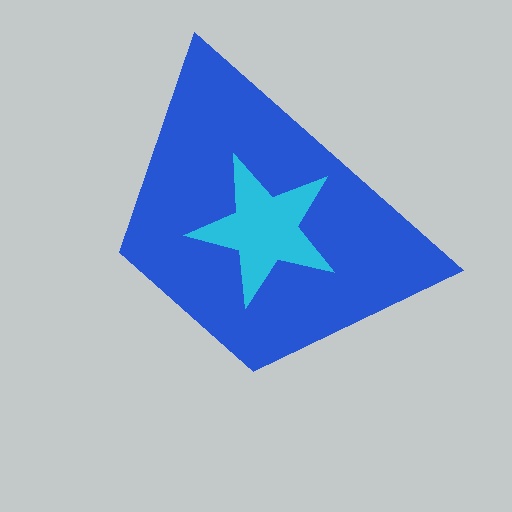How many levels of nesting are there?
2.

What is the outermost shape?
The blue trapezoid.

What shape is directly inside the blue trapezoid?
The cyan star.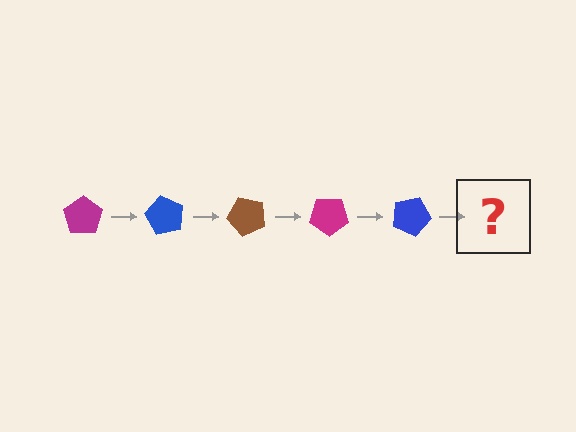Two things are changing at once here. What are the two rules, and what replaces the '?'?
The two rules are that it rotates 60 degrees each step and the color cycles through magenta, blue, and brown. The '?' should be a brown pentagon, rotated 300 degrees from the start.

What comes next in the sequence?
The next element should be a brown pentagon, rotated 300 degrees from the start.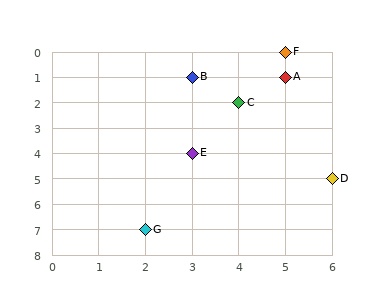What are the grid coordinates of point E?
Point E is at grid coordinates (3, 4).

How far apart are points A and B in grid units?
Points A and B are 2 columns apart.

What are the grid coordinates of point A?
Point A is at grid coordinates (5, 1).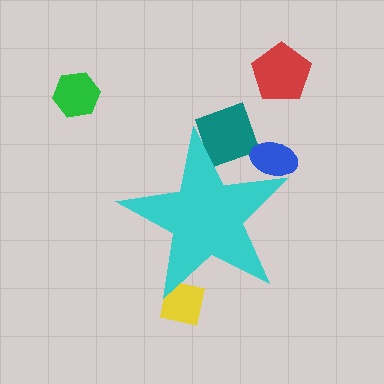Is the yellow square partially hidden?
Yes, the yellow square is partially hidden behind the cyan star.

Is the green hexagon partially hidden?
No, the green hexagon is fully visible.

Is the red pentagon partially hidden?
No, the red pentagon is fully visible.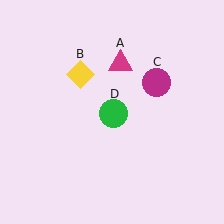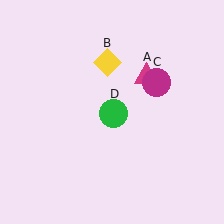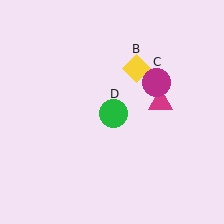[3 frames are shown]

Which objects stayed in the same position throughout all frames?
Magenta circle (object C) and green circle (object D) remained stationary.